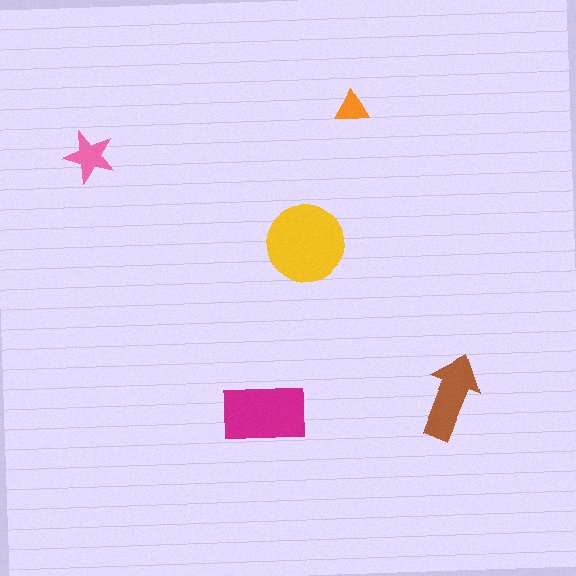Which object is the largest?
The yellow circle.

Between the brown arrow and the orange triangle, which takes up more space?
The brown arrow.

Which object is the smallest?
The orange triangle.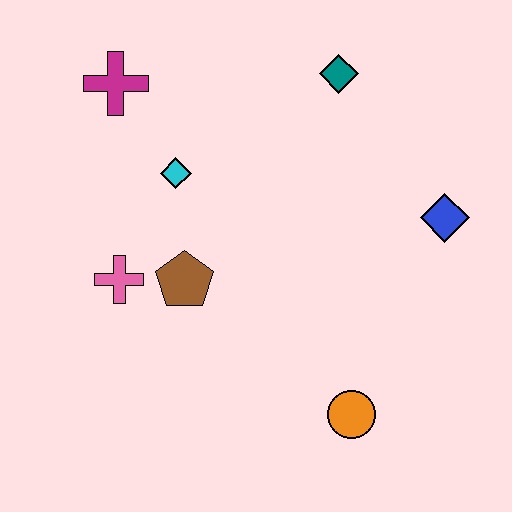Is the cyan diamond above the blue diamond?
Yes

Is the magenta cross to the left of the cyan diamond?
Yes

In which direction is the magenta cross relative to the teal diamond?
The magenta cross is to the left of the teal diamond.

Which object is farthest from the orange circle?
The magenta cross is farthest from the orange circle.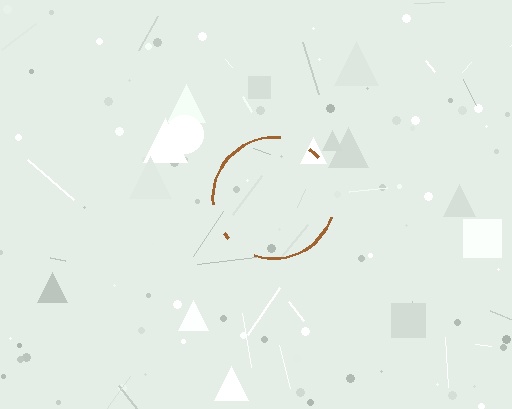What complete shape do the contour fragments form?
The contour fragments form a circle.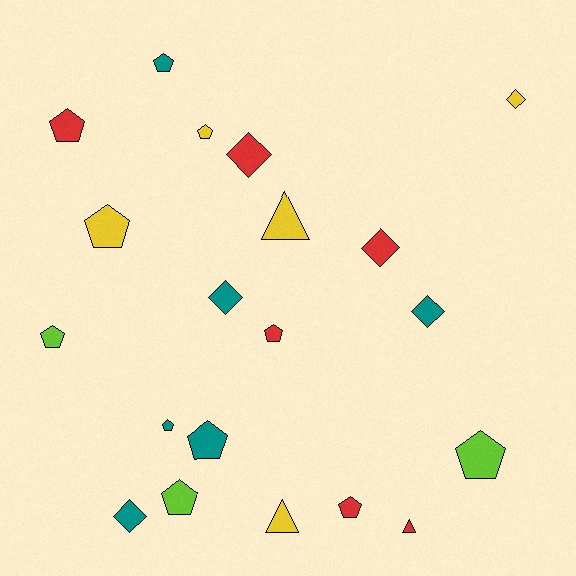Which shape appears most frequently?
Pentagon, with 11 objects.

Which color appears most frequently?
Red, with 6 objects.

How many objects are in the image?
There are 20 objects.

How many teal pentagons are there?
There are 3 teal pentagons.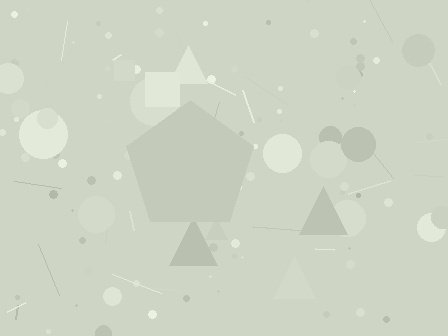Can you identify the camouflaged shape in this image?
The camouflaged shape is a pentagon.